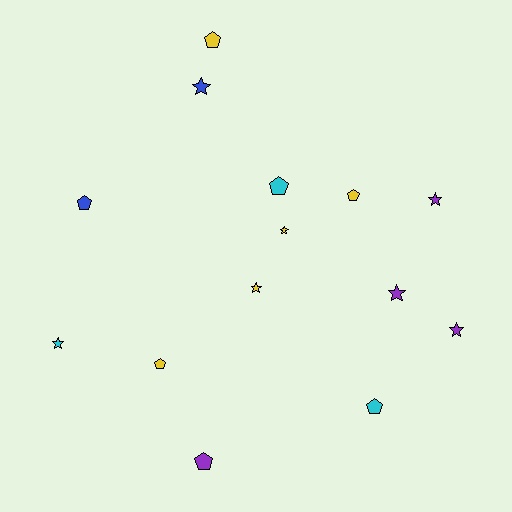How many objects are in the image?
There are 14 objects.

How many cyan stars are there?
There is 1 cyan star.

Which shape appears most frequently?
Star, with 7 objects.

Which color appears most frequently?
Yellow, with 5 objects.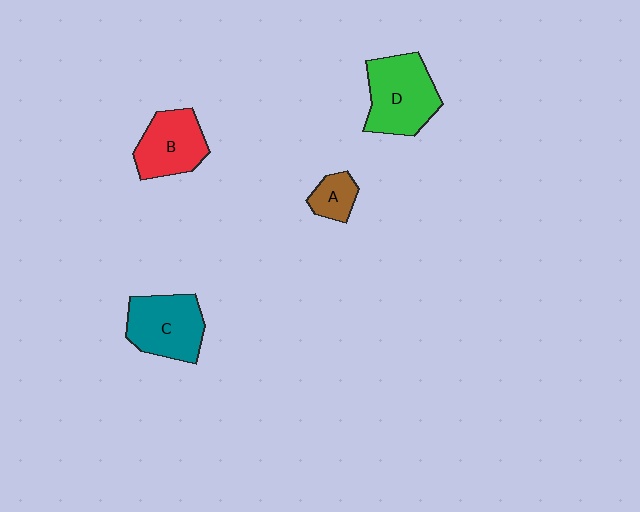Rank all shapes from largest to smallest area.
From largest to smallest: D (green), C (teal), B (red), A (brown).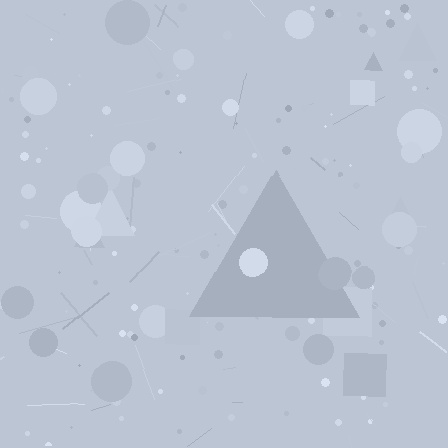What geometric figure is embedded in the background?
A triangle is embedded in the background.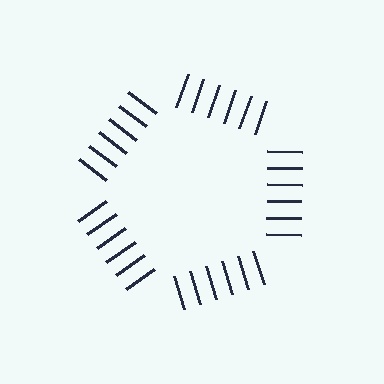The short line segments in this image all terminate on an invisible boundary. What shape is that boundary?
An illusory pentagon — the line segments terminate on its edges but no continuous stroke is drawn.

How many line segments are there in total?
30 — 6 along each of the 5 edges.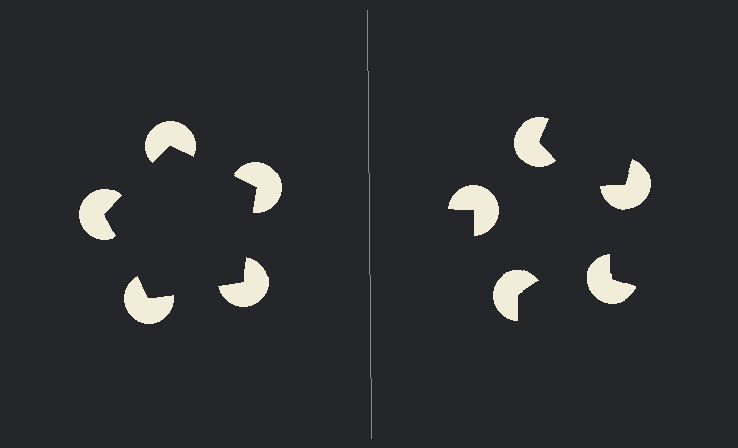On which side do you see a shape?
An illusory pentagon appears on the left side. On the right side the wedge cuts are rotated, so no coherent shape forms.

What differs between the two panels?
The pac-man discs are positioned identically on both sides; only the wedge orientations differ. On the left they align to a pentagon; on the right they are misaligned.